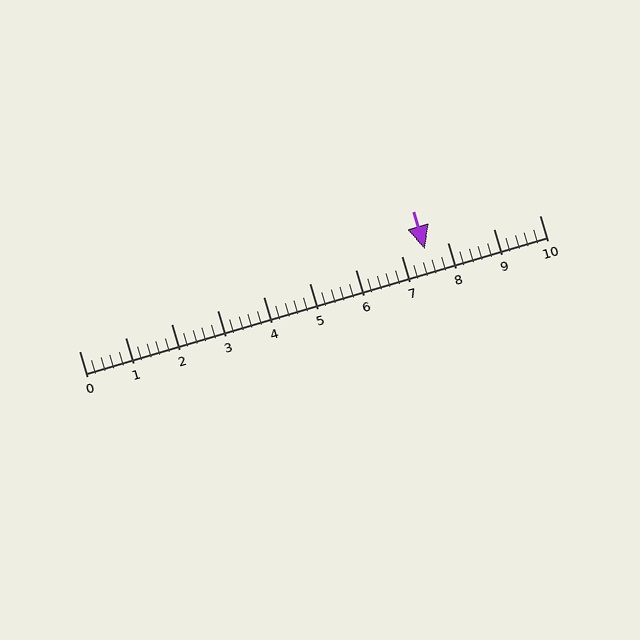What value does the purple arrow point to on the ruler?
The purple arrow points to approximately 7.5.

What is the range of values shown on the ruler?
The ruler shows values from 0 to 10.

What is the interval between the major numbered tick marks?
The major tick marks are spaced 1 units apart.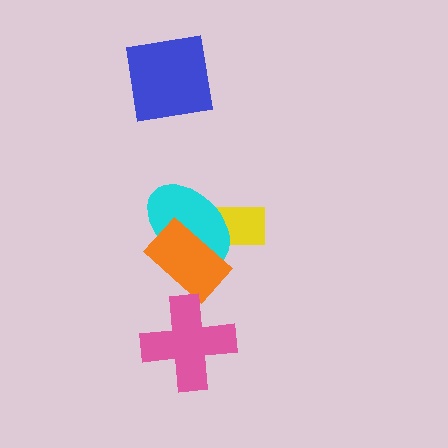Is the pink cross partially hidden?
No, no other shape covers it.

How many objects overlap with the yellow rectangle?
2 objects overlap with the yellow rectangle.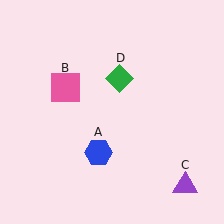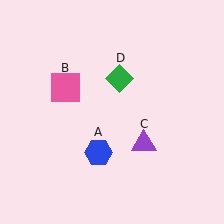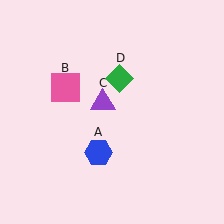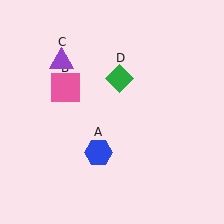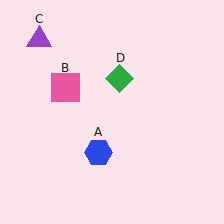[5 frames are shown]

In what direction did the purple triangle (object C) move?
The purple triangle (object C) moved up and to the left.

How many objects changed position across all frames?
1 object changed position: purple triangle (object C).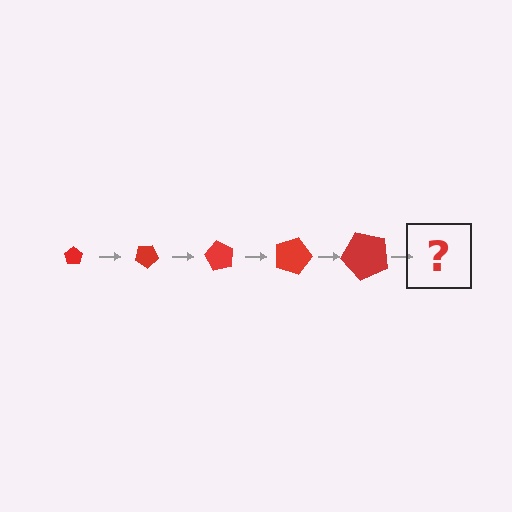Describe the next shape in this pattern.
It should be a pentagon, larger than the previous one and rotated 150 degrees from the start.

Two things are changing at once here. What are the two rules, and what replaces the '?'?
The two rules are that the pentagon grows larger each step and it rotates 30 degrees each step. The '?' should be a pentagon, larger than the previous one and rotated 150 degrees from the start.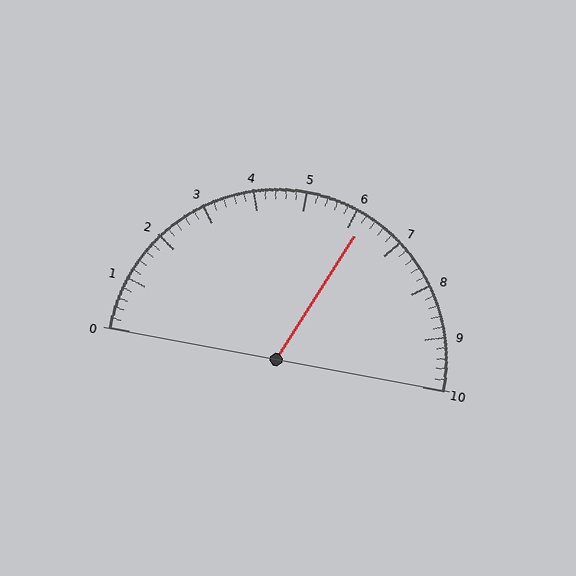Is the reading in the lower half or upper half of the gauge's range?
The reading is in the upper half of the range (0 to 10).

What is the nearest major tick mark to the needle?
The nearest major tick mark is 6.